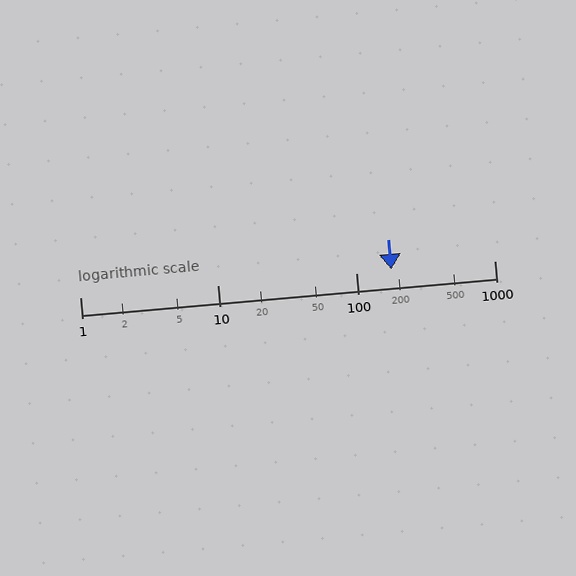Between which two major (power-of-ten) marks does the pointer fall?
The pointer is between 100 and 1000.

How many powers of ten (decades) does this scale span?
The scale spans 3 decades, from 1 to 1000.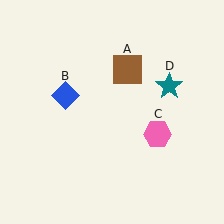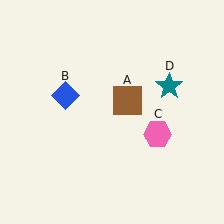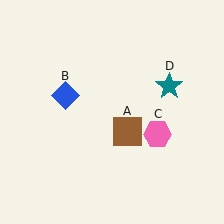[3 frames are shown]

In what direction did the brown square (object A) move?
The brown square (object A) moved down.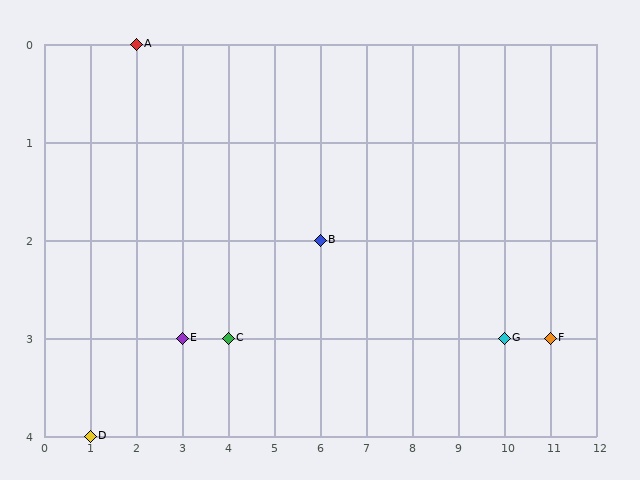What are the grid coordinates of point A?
Point A is at grid coordinates (2, 0).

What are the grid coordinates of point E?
Point E is at grid coordinates (3, 3).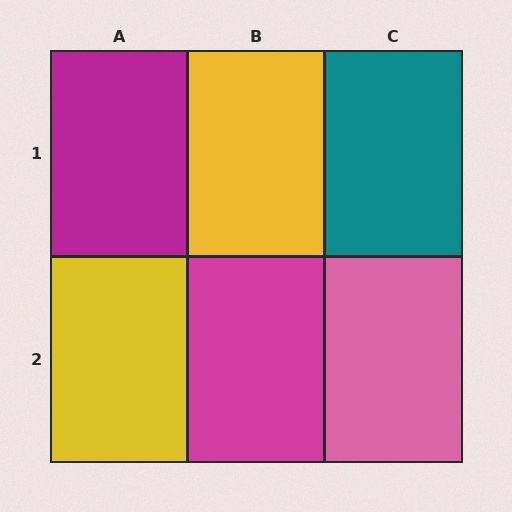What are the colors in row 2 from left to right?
Yellow, magenta, pink.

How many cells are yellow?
2 cells are yellow.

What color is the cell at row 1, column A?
Magenta.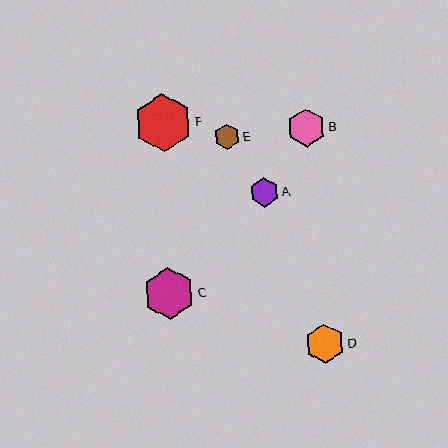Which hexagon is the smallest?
Hexagon E is the smallest with a size of approximately 25 pixels.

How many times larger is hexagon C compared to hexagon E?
Hexagon C is approximately 2.1 times the size of hexagon E.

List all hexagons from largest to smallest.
From largest to smallest: F, C, D, B, A, E.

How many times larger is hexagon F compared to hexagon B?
Hexagon F is approximately 1.5 times the size of hexagon B.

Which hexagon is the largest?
Hexagon F is the largest with a size of approximately 58 pixels.